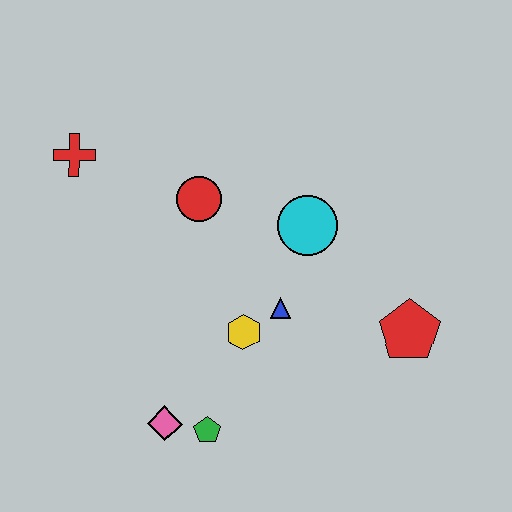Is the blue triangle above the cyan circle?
No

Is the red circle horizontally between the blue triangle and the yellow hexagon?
No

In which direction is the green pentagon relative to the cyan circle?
The green pentagon is below the cyan circle.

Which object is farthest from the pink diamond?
The red cross is farthest from the pink diamond.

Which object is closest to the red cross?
The red circle is closest to the red cross.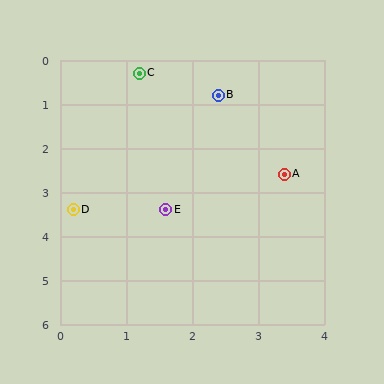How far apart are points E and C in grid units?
Points E and C are about 3.1 grid units apart.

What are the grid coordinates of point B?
Point B is at approximately (2.4, 0.8).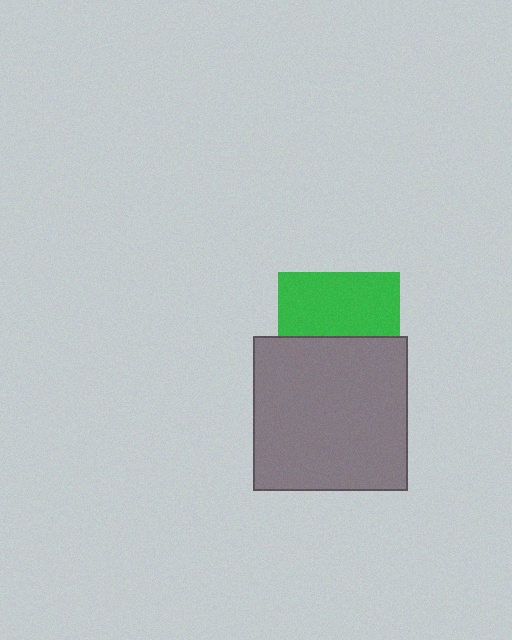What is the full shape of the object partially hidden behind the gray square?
The partially hidden object is a green square.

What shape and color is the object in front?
The object in front is a gray square.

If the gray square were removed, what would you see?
You would see the complete green square.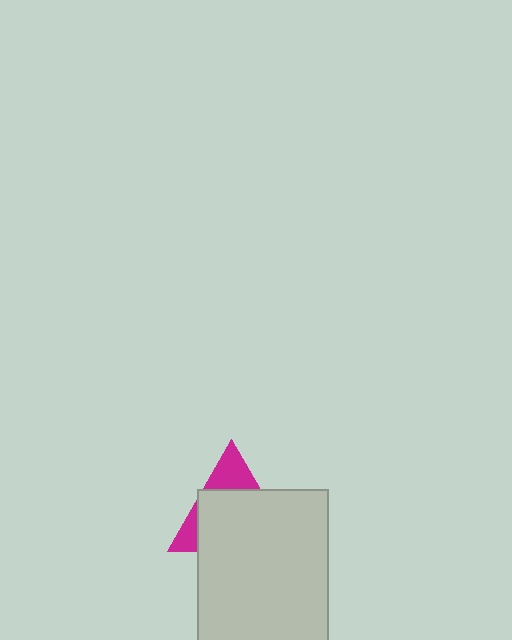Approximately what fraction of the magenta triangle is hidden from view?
Roughly 69% of the magenta triangle is hidden behind the light gray rectangle.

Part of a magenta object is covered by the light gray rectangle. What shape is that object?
It is a triangle.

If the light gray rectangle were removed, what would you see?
You would see the complete magenta triangle.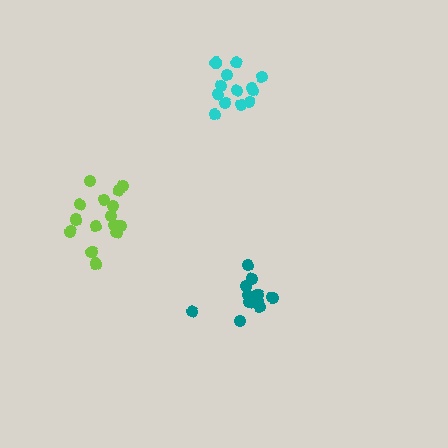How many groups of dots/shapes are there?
There are 3 groups.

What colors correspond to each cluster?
The clusters are colored: teal, cyan, lime.